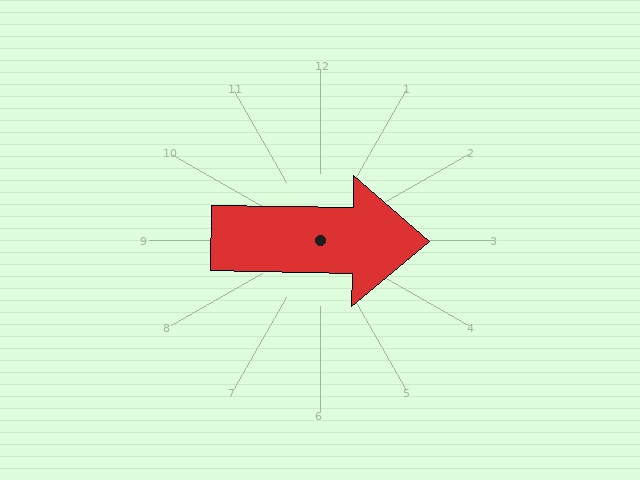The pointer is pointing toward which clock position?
Roughly 3 o'clock.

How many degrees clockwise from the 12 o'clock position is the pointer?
Approximately 91 degrees.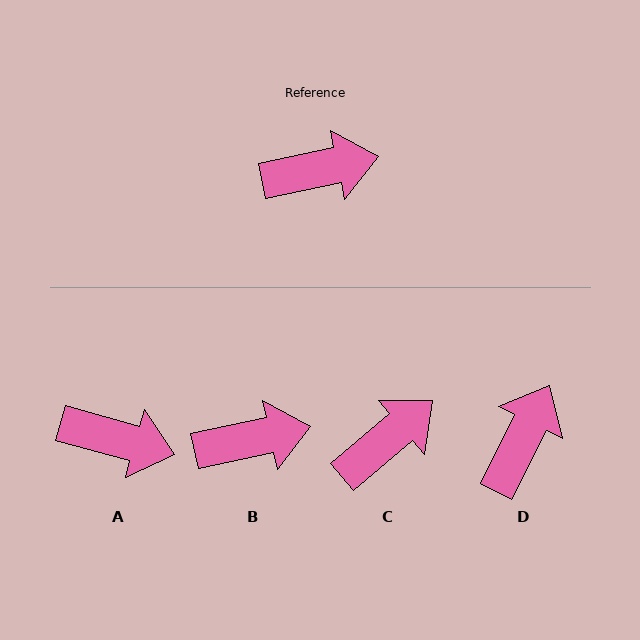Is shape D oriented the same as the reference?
No, it is off by about 51 degrees.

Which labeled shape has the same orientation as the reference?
B.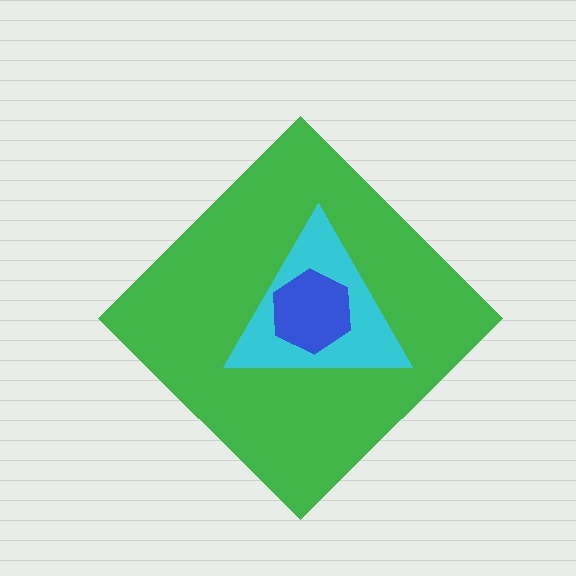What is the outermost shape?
The green diamond.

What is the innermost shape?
The blue hexagon.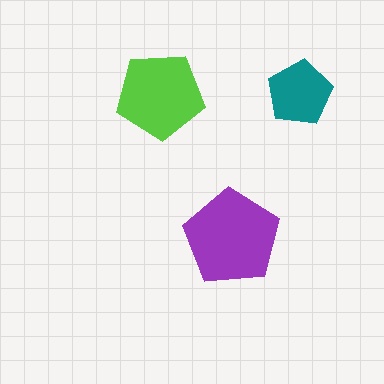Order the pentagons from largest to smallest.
the purple one, the lime one, the teal one.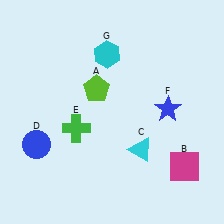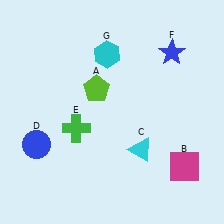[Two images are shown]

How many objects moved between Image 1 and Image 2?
1 object moved between the two images.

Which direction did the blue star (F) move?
The blue star (F) moved up.